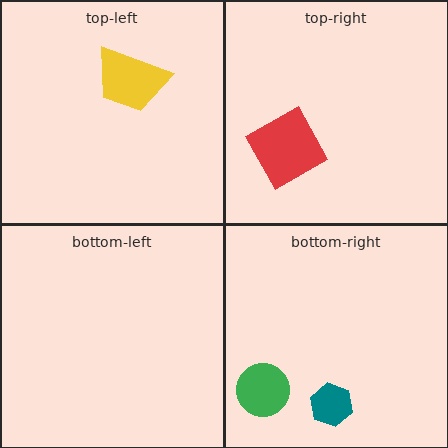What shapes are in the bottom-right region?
The green circle, the teal hexagon.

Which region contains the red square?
The top-right region.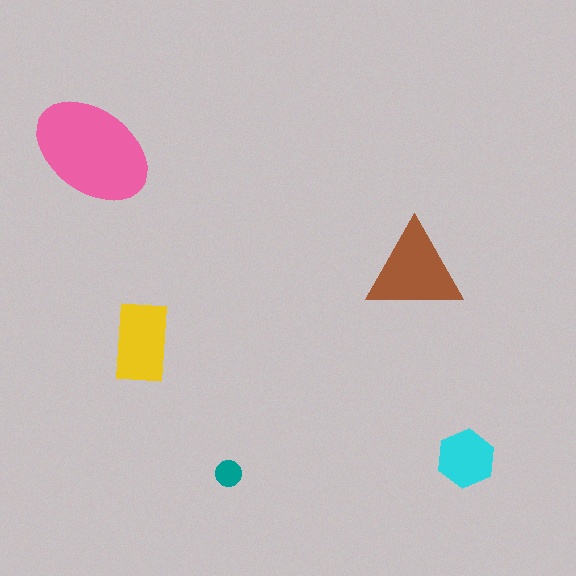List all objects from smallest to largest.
The teal circle, the cyan hexagon, the yellow rectangle, the brown triangle, the pink ellipse.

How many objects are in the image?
There are 5 objects in the image.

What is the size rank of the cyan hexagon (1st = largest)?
4th.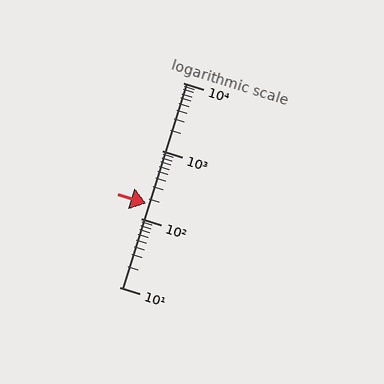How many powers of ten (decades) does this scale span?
The scale spans 3 decades, from 10 to 10000.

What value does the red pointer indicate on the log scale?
The pointer indicates approximately 170.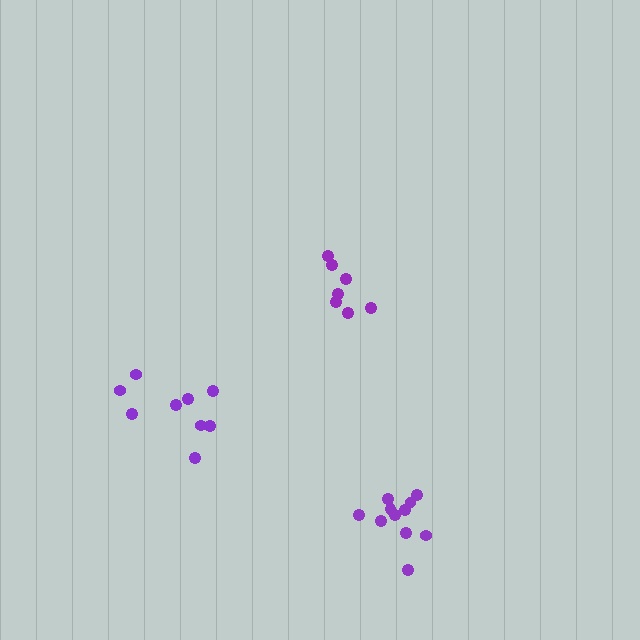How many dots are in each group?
Group 1: 7 dots, Group 2: 11 dots, Group 3: 9 dots (27 total).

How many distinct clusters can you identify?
There are 3 distinct clusters.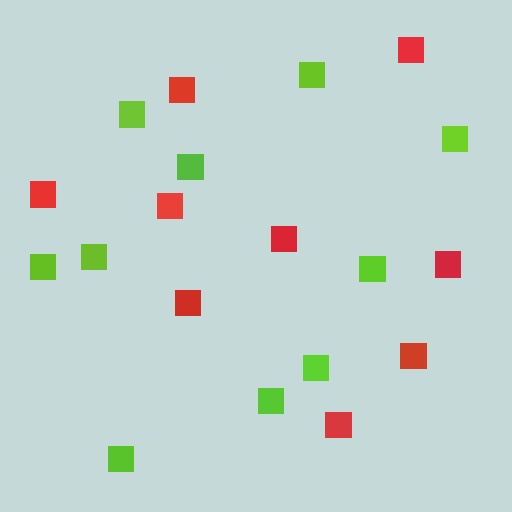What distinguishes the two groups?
There are 2 groups: one group of lime squares (10) and one group of red squares (9).